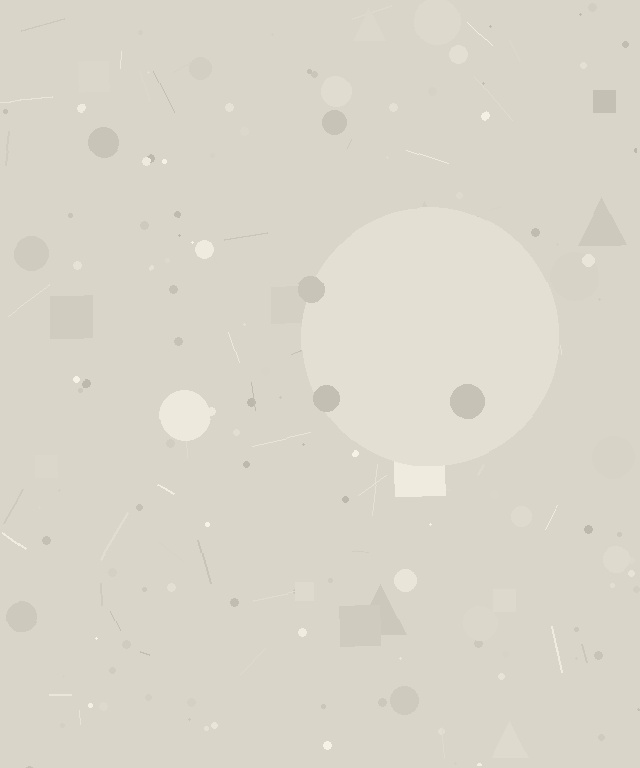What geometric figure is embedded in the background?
A circle is embedded in the background.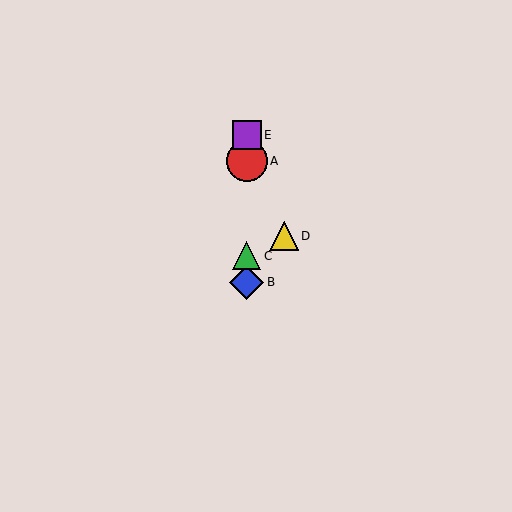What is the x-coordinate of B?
Object B is at x≈247.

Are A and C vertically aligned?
Yes, both are at x≈247.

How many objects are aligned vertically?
4 objects (A, B, C, E) are aligned vertically.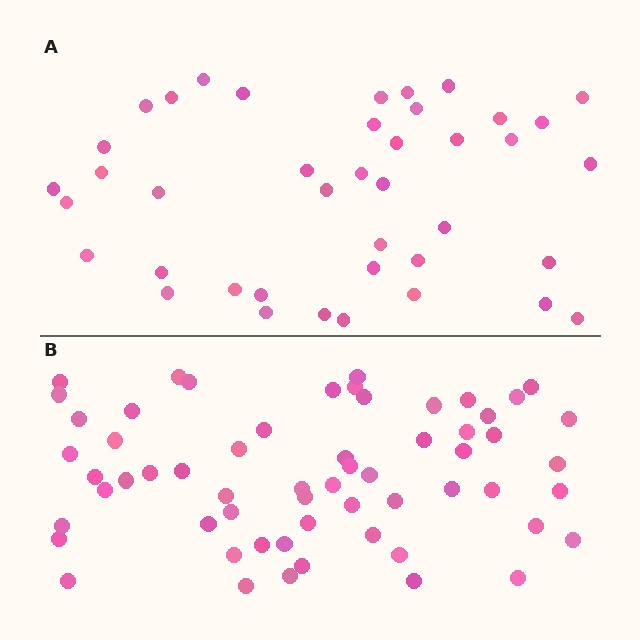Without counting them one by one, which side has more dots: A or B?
Region B (the bottom region) has more dots.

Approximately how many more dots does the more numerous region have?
Region B has approximately 20 more dots than region A.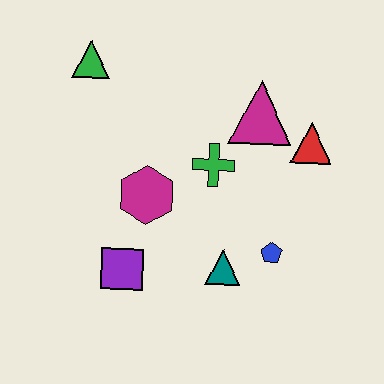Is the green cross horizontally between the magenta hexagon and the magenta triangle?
Yes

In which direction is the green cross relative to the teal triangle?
The green cross is above the teal triangle.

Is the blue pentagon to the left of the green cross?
No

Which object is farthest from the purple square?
The red triangle is farthest from the purple square.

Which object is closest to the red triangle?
The magenta triangle is closest to the red triangle.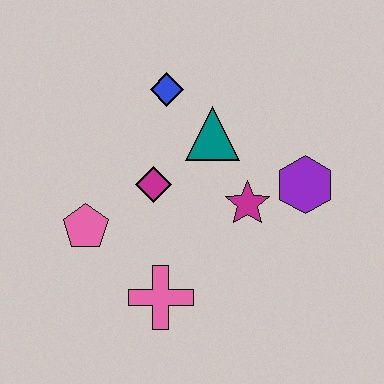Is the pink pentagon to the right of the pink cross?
No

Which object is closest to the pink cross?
The pink pentagon is closest to the pink cross.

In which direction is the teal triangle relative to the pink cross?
The teal triangle is above the pink cross.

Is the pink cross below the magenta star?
Yes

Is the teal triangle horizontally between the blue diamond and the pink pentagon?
No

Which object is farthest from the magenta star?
The pink pentagon is farthest from the magenta star.